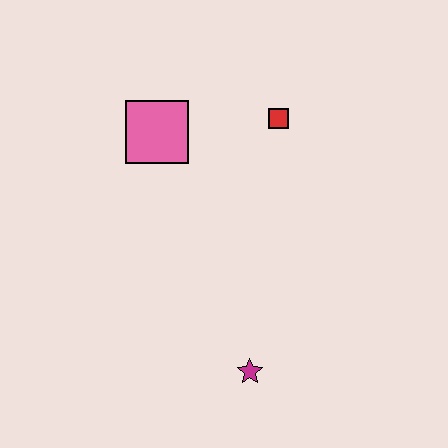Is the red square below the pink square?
No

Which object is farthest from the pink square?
The magenta star is farthest from the pink square.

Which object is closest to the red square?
The pink square is closest to the red square.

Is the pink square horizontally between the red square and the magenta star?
No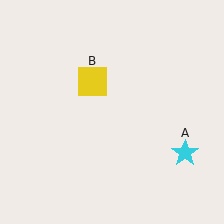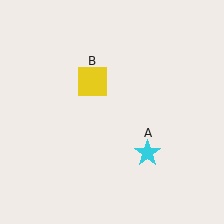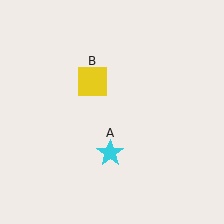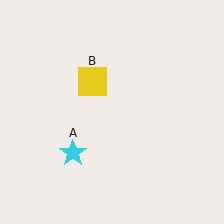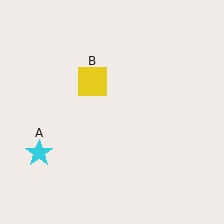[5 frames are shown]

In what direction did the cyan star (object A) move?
The cyan star (object A) moved left.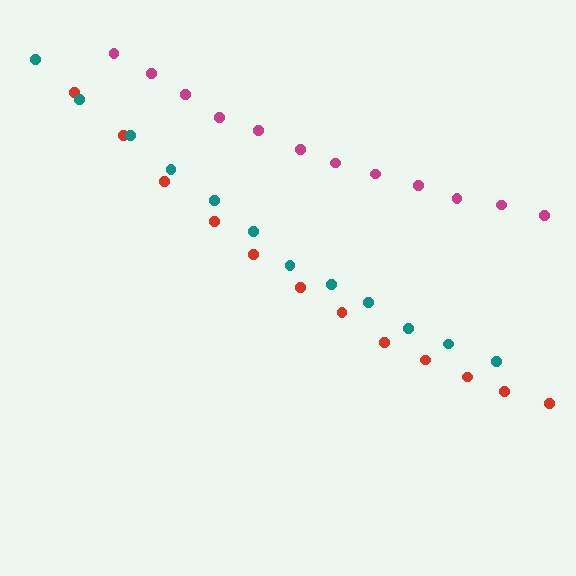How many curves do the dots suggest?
There are 3 distinct paths.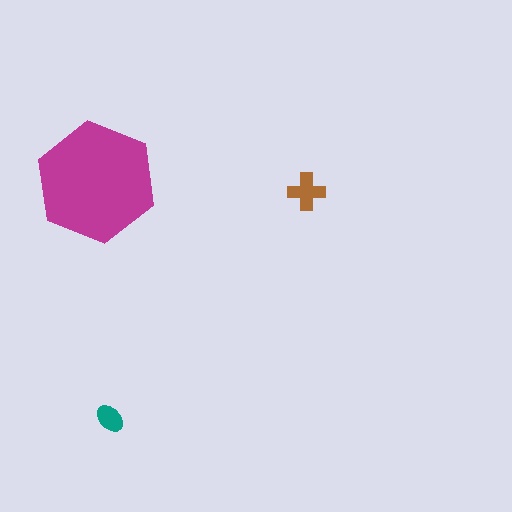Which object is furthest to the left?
The magenta hexagon is leftmost.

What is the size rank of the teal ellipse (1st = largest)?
3rd.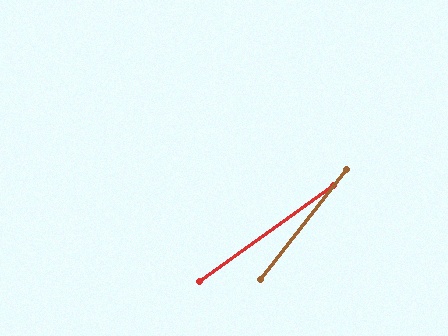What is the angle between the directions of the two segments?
Approximately 16 degrees.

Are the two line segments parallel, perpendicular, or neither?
Neither parallel nor perpendicular — they differ by about 16°.